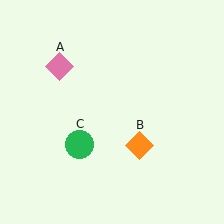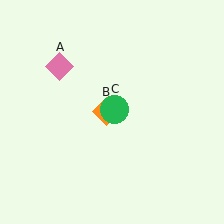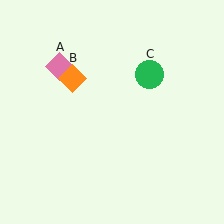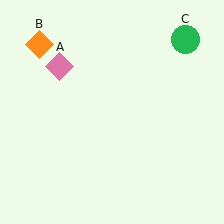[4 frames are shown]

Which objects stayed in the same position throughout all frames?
Pink diamond (object A) remained stationary.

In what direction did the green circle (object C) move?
The green circle (object C) moved up and to the right.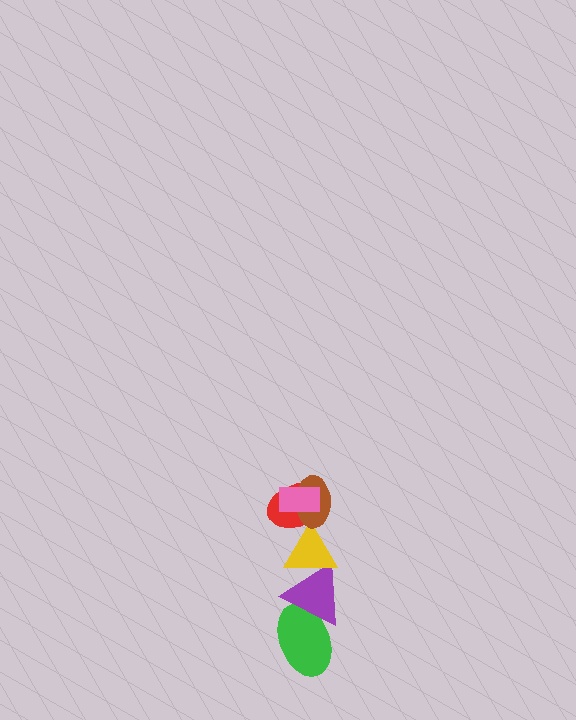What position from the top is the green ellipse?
The green ellipse is 6th from the top.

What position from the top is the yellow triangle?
The yellow triangle is 4th from the top.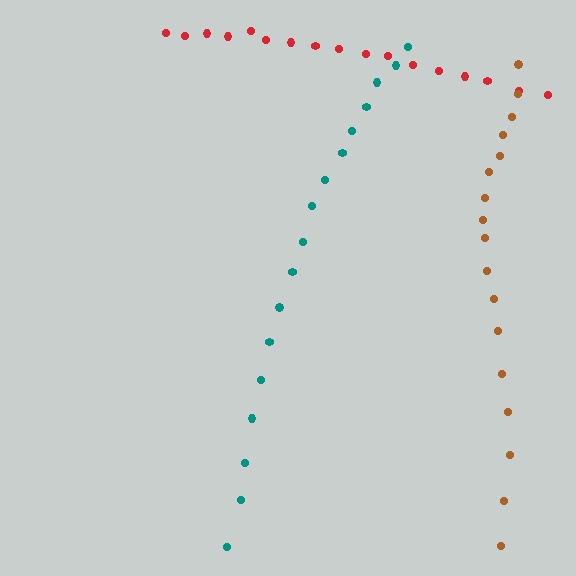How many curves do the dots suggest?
There are 3 distinct paths.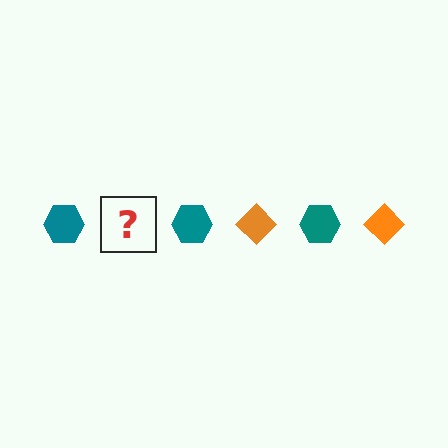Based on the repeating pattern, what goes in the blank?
The blank should be an orange diamond.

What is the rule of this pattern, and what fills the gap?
The rule is that the pattern alternates between teal hexagon and orange diamond. The gap should be filled with an orange diamond.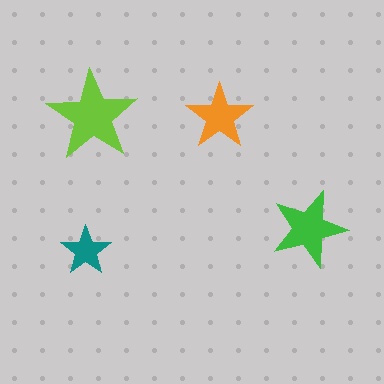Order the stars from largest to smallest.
the lime one, the green one, the orange one, the teal one.